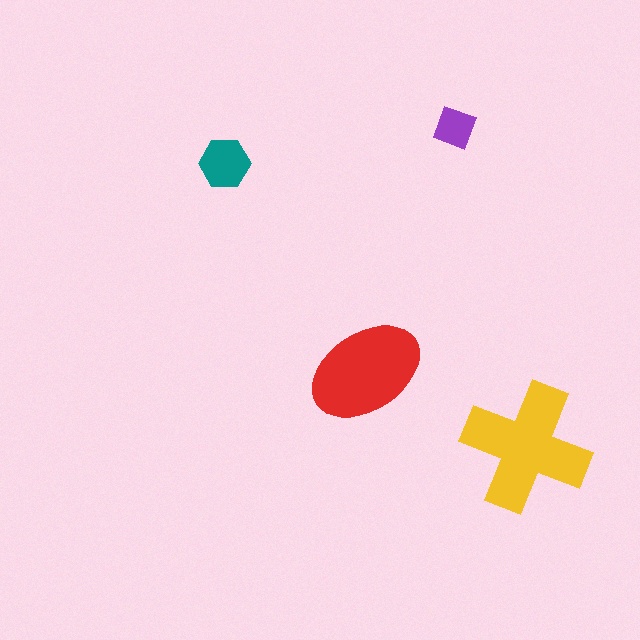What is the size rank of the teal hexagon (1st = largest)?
3rd.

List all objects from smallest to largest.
The purple diamond, the teal hexagon, the red ellipse, the yellow cross.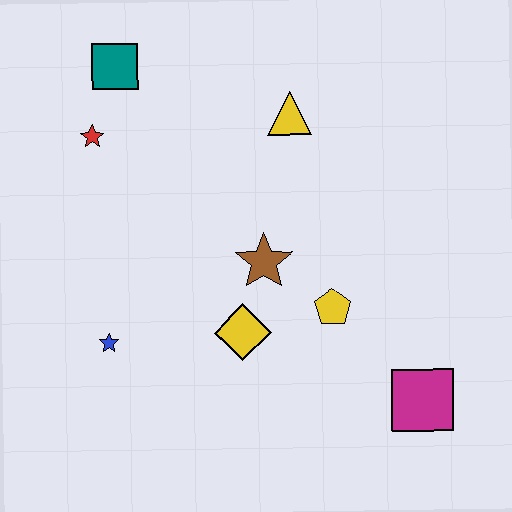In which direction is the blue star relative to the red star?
The blue star is below the red star.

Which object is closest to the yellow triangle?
The brown star is closest to the yellow triangle.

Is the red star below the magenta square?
No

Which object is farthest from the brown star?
The teal square is farthest from the brown star.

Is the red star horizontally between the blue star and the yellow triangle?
No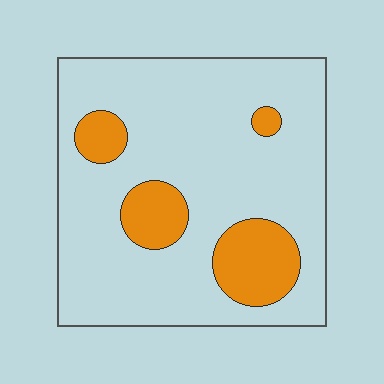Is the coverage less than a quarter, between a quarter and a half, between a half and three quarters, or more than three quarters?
Less than a quarter.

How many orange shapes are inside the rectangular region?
4.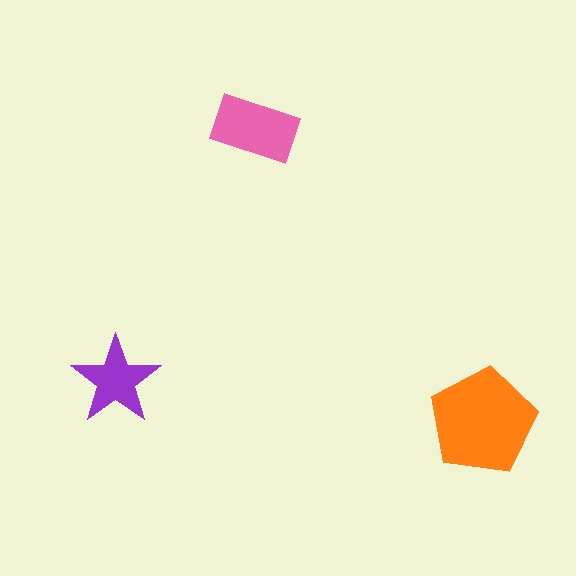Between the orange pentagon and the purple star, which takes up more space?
The orange pentagon.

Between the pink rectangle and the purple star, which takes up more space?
The pink rectangle.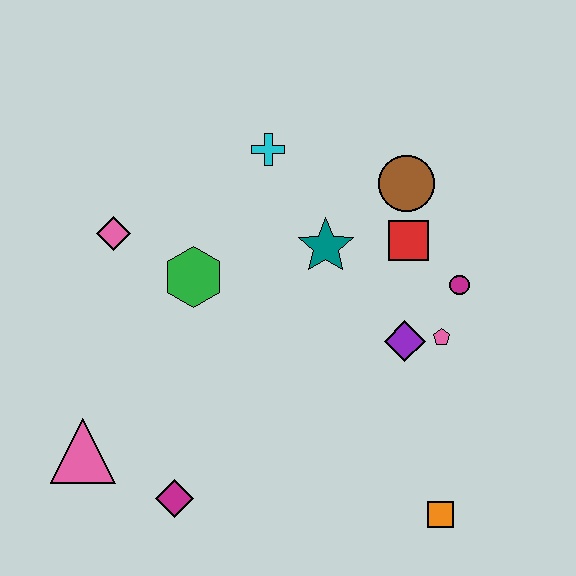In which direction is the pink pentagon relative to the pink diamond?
The pink pentagon is to the right of the pink diamond.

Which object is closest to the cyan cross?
The teal star is closest to the cyan cross.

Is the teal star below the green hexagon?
No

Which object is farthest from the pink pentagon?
The pink triangle is farthest from the pink pentagon.